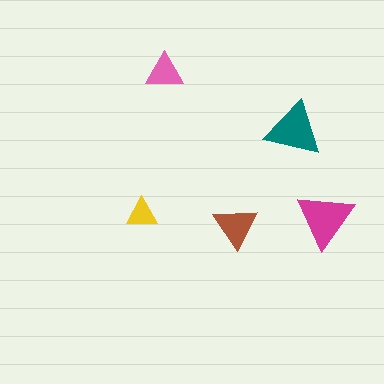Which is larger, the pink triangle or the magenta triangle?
The magenta one.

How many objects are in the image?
There are 5 objects in the image.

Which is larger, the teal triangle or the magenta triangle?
The magenta one.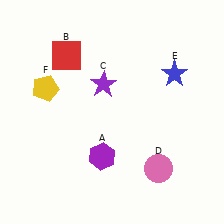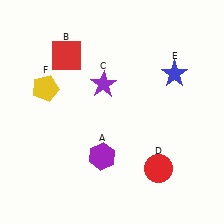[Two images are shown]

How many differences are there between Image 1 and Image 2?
There is 1 difference between the two images.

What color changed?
The circle (D) changed from pink in Image 1 to red in Image 2.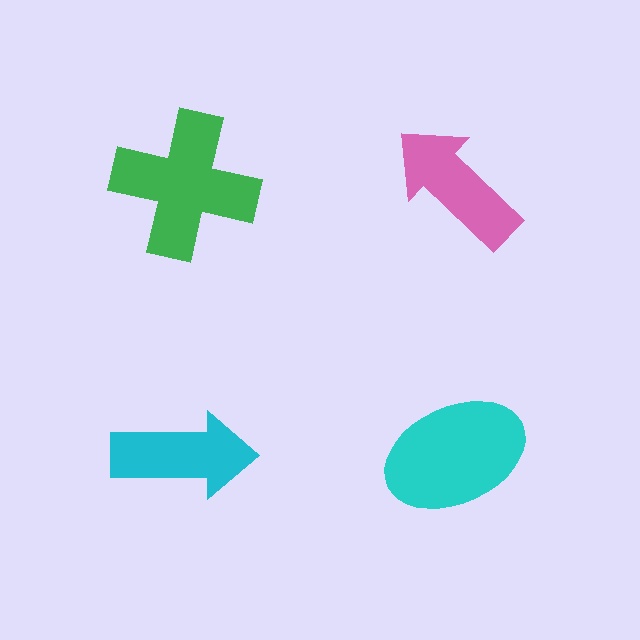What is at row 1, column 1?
A green cross.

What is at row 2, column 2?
A cyan ellipse.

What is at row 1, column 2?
A pink arrow.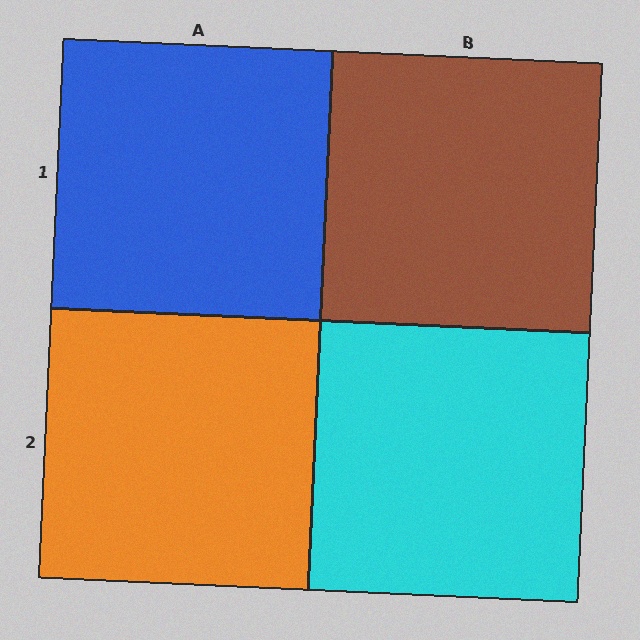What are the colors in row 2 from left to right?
Orange, cyan.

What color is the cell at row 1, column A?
Blue.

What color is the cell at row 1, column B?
Brown.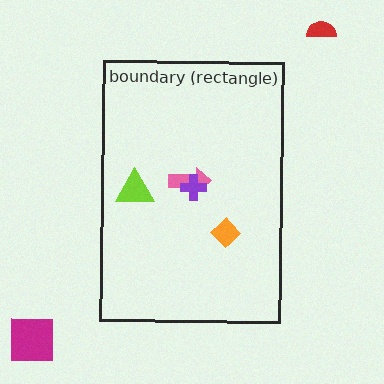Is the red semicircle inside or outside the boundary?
Outside.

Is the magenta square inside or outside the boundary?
Outside.